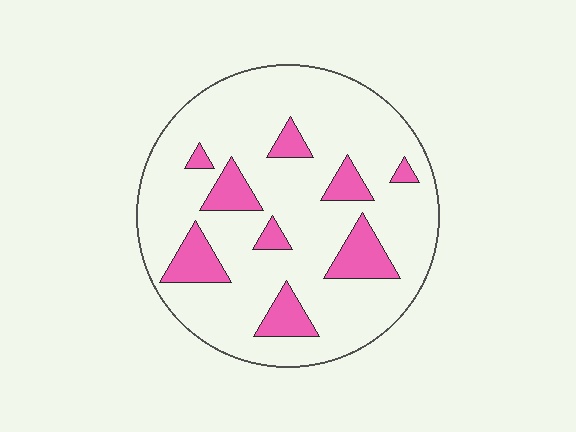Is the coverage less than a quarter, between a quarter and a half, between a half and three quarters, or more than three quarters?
Less than a quarter.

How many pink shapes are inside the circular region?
9.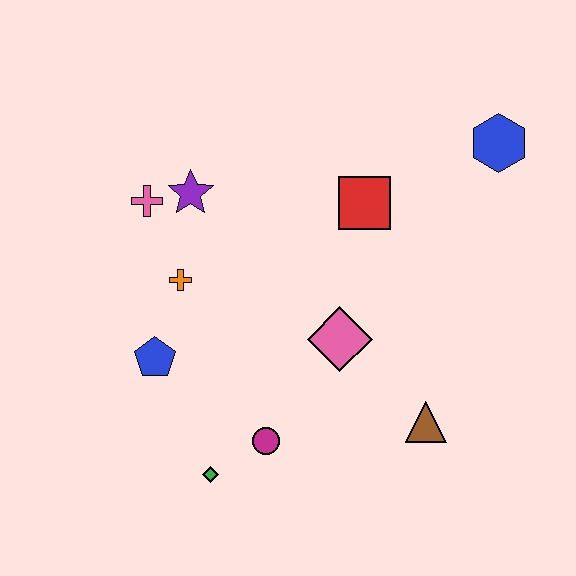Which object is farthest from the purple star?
The brown triangle is farthest from the purple star.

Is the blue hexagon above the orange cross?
Yes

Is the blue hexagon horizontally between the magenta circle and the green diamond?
No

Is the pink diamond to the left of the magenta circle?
No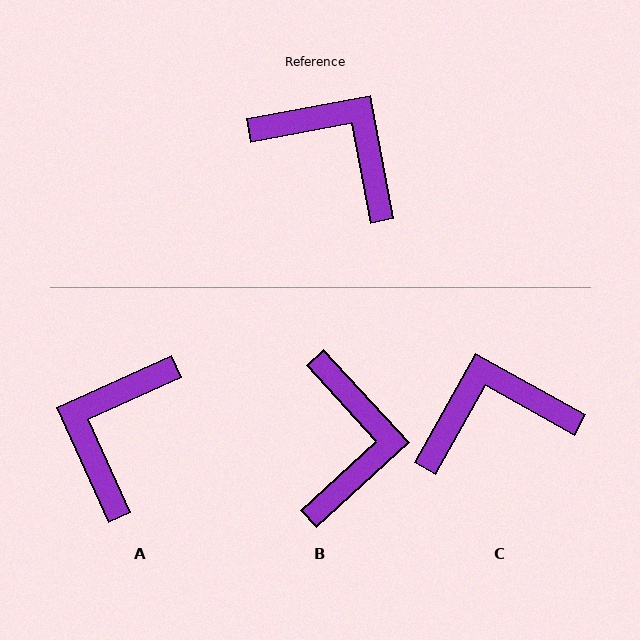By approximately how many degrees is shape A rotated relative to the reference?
Approximately 103 degrees counter-clockwise.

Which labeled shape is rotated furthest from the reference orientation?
A, about 103 degrees away.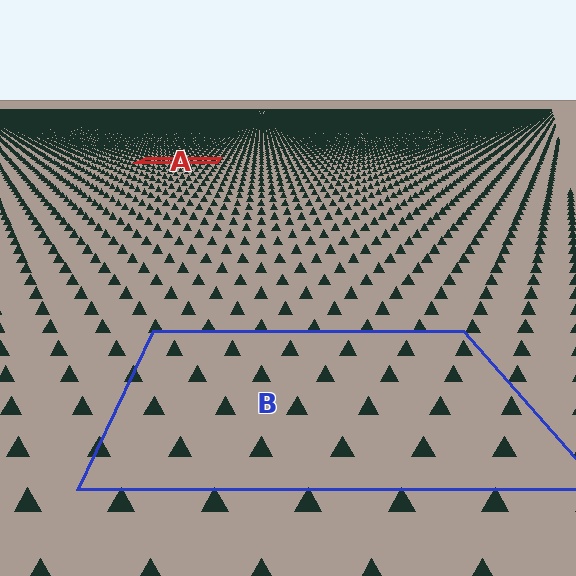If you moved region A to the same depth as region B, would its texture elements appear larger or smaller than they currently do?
They would appear larger. At a closer depth, the same texture elements are projected at a bigger on-screen size.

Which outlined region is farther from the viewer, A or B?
Region A is farther from the viewer — the texture elements inside it appear smaller and more densely packed.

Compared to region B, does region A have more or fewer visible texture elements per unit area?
Region A has more texture elements per unit area — they are packed more densely because it is farther away.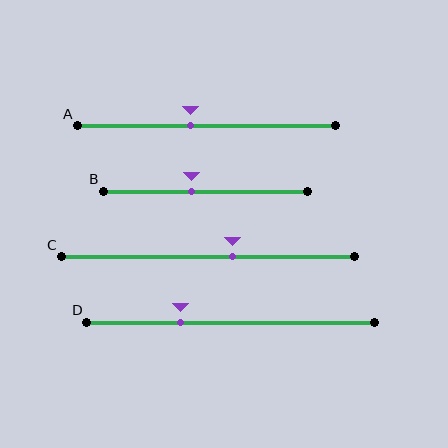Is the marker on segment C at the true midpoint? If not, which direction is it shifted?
No, the marker on segment C is shifted to the right by about 9% of the segment length.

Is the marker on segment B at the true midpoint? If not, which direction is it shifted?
No, the marker on segment B is shifted to the left by about 7% of the segment length.